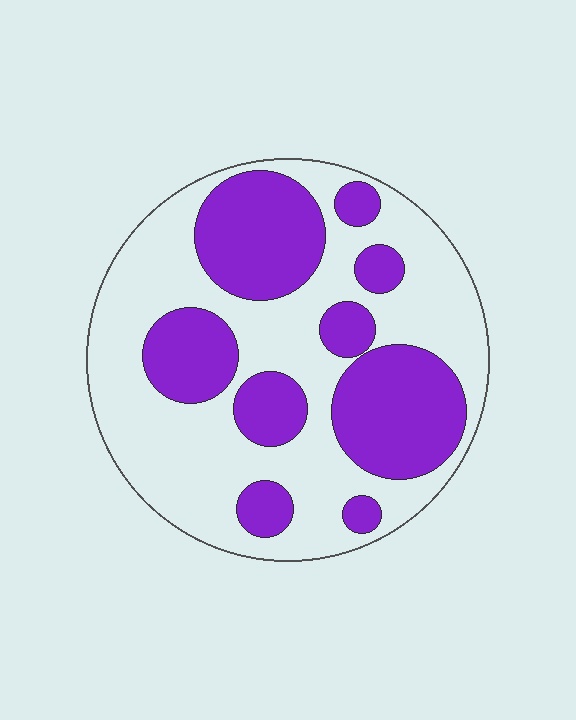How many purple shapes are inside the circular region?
9.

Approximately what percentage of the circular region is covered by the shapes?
Approximately 40%.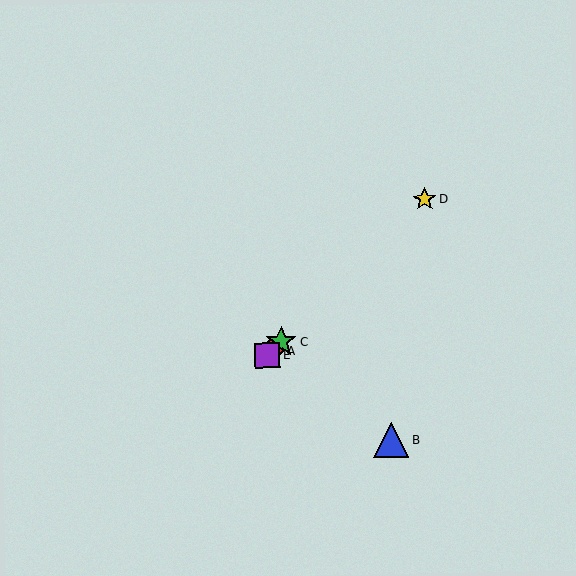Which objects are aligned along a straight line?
Objects A, C, D, E are aligned along a straight line.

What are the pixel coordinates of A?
Object A is at (272, 351).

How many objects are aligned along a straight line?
4 objects (A, C, D, E) are aligned along a straight line.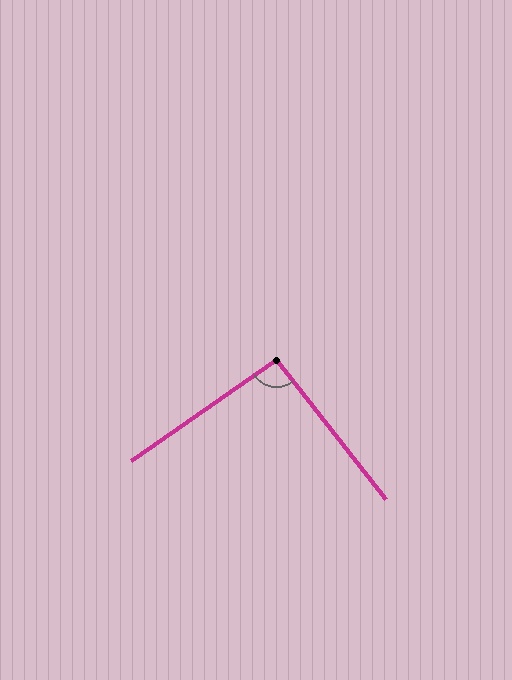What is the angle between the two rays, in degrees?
Approximately 93 degrees.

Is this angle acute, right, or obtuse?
It is approximately a right angle.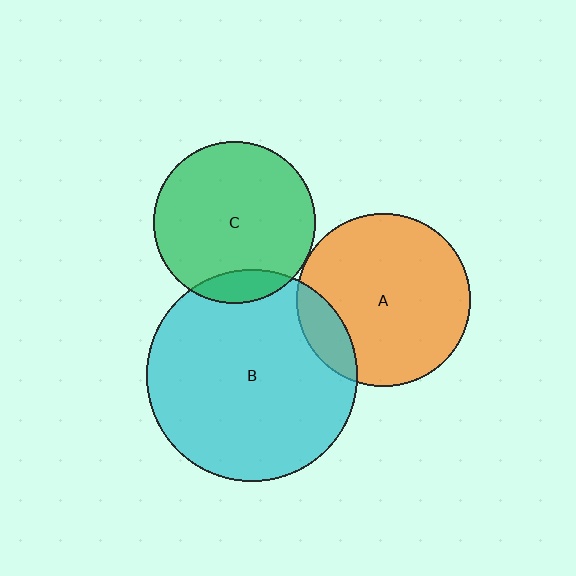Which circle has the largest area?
Circle B (cyan).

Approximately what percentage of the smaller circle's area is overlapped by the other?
Approximately 15%.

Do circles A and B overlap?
Yes.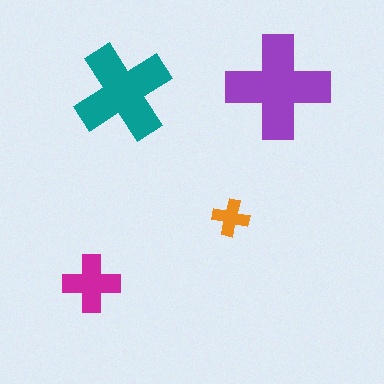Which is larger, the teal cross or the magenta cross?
The teal one.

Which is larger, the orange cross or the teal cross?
The teal one.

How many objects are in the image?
There are 4 objects in the image.